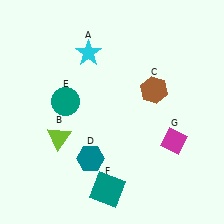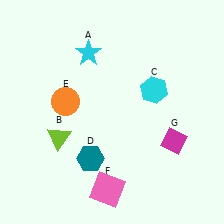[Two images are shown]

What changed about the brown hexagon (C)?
In Image 1, C is brown. In Image 2, it changed to cyan.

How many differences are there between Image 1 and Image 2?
There are 3 differences between the two images.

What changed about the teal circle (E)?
In Image 1, E is teal. In Image 2, it changed to orange.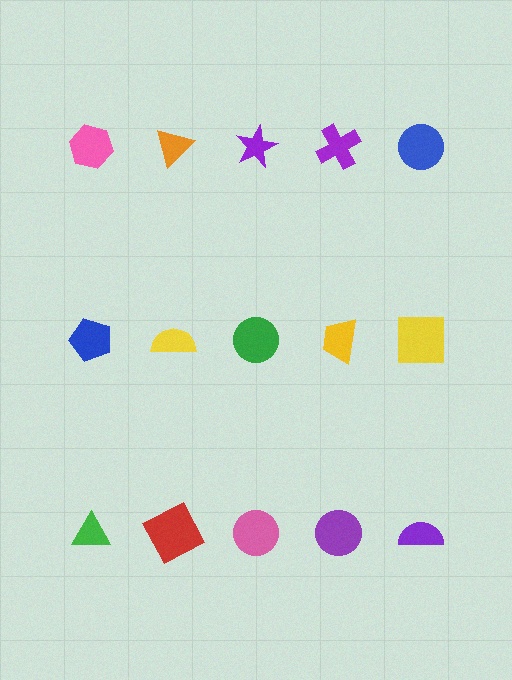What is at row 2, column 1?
A blue pentagon.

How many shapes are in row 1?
5 shapes.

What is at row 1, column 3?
A purple star.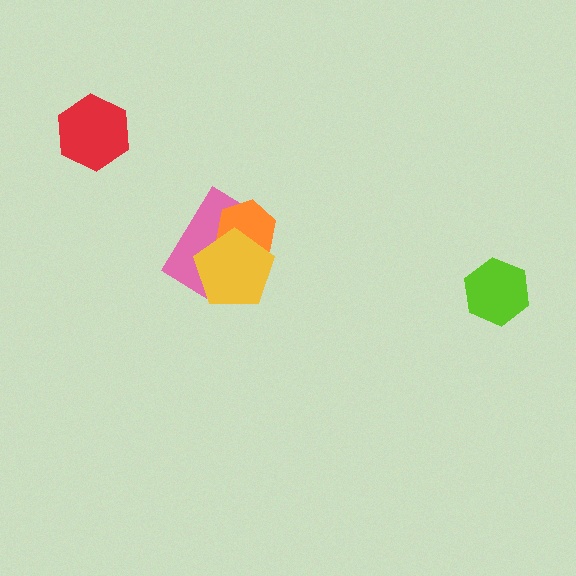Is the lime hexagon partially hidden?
No, no other shape covers it.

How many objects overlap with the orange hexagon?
2 objects overlap with the orange hexagon.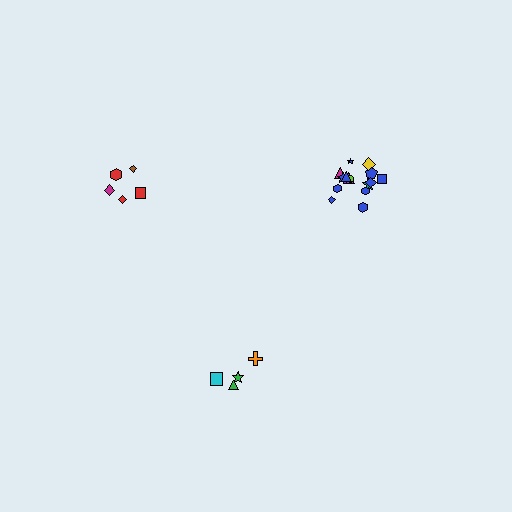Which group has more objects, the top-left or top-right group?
The top-right group.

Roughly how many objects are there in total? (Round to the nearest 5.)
Roughly 25 objects in total.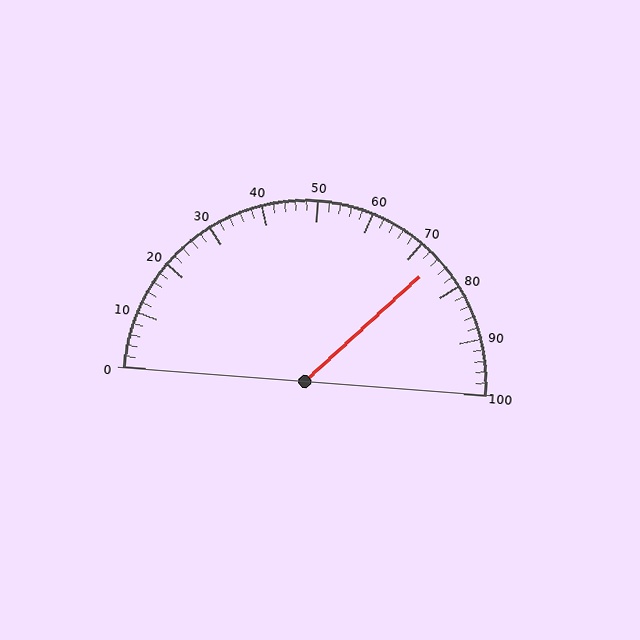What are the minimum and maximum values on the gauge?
The gauge ranges from 0 to 100.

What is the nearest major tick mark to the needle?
The nearest major tick mark is 70.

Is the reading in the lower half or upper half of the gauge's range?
The reading is in the upper half of the range (0 to 100).